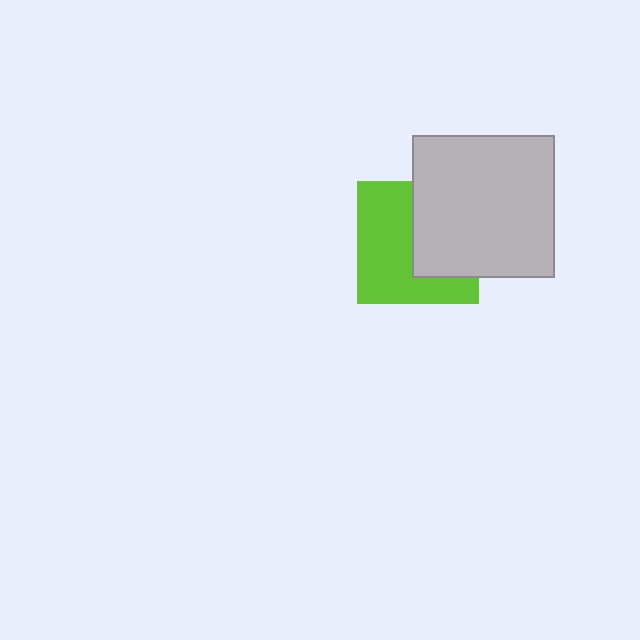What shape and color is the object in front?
The object in front is a light gray square.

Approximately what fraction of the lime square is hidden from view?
Roughly 44% of the lime square is hidden behind the light gray square.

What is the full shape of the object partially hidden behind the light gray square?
The partially hidden object is a lime square.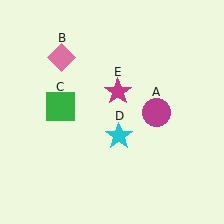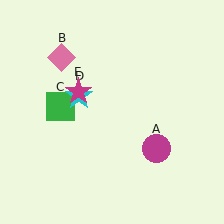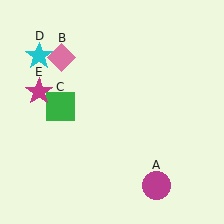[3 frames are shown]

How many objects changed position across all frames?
3 objects changed position: magenta circle (object A), cyan star (object D), magenta star (object E).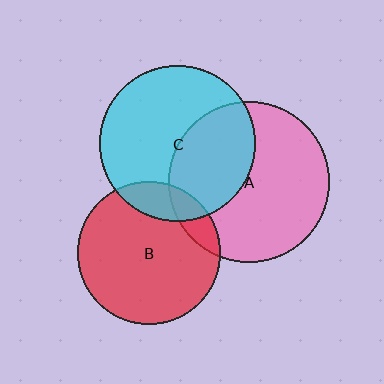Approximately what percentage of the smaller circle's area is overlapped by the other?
Approximately 10%.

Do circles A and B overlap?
Yes.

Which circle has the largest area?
Circle A (pink).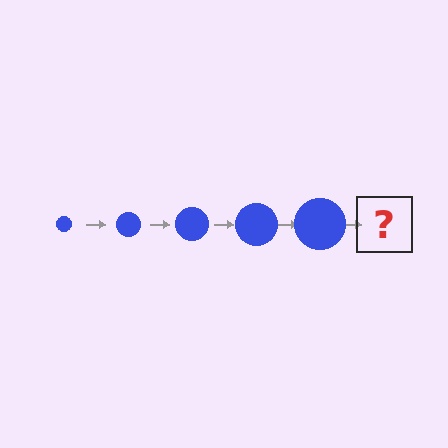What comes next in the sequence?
The next element should be a blue circle, larger than the previous one.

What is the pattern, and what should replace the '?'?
The pattern is that the circle gets progressively larger each step. The '?' should be a blue circle, larger than the previous one.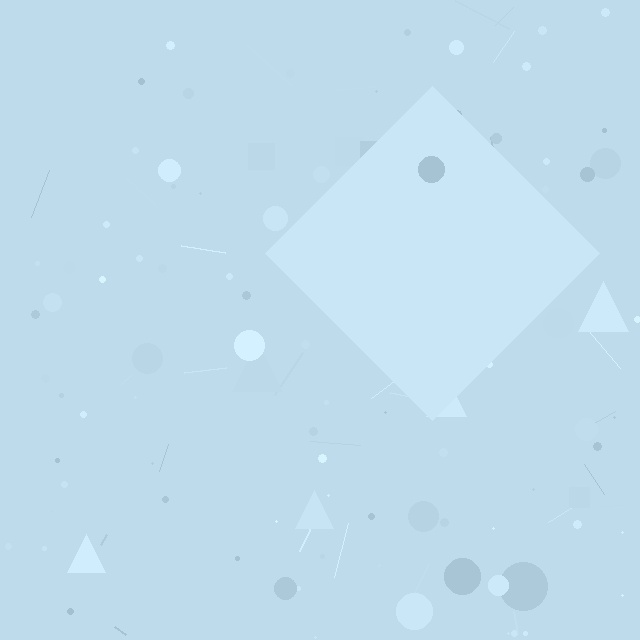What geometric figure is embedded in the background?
A diamond is embedded in the background.